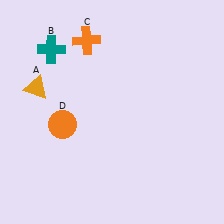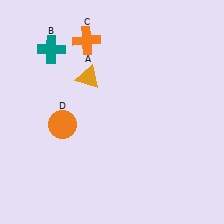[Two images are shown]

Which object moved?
The orange triangle (A) moved right.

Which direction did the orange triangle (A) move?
The orange triangle (A) moved right.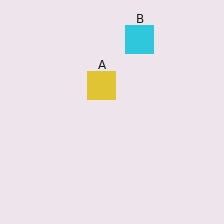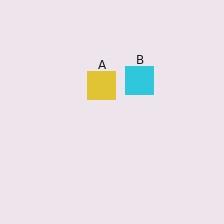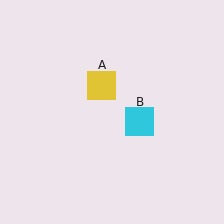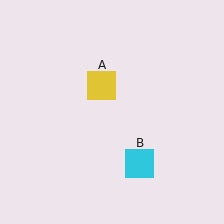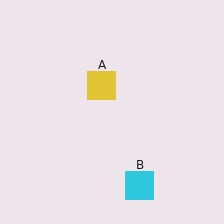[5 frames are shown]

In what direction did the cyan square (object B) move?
The cyan square (object B) moved down.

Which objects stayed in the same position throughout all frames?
Yellow square (object A) remained stationary.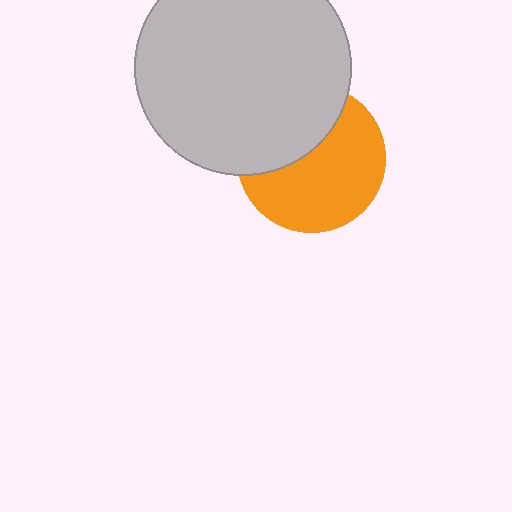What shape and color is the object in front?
The object in front is a light gray circle.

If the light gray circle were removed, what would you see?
You would see the complete orange circle.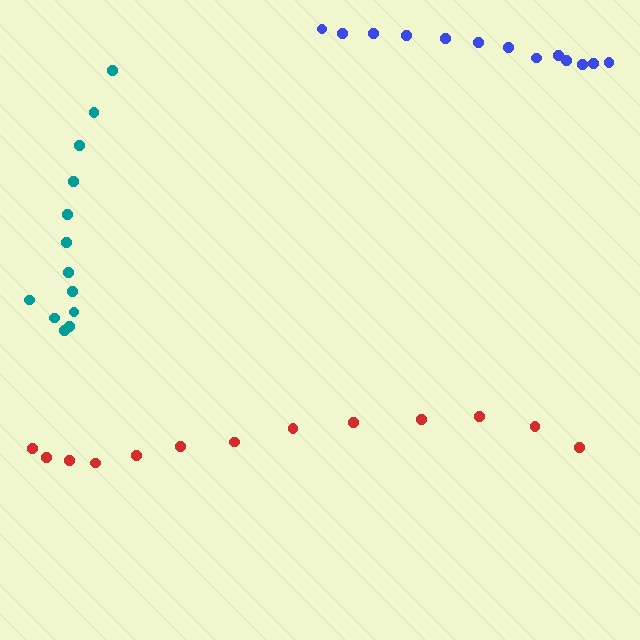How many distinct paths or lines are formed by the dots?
There are 3 distinct paths.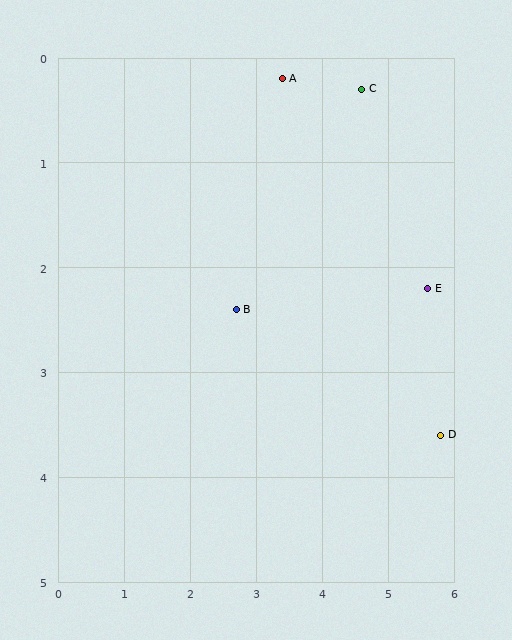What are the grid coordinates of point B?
Point B is at approximately (2.7, 2.4).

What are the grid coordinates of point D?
Point D is at approximately (5.8, 3.6).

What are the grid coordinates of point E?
Point E is at approximately (5.6, 2.2).